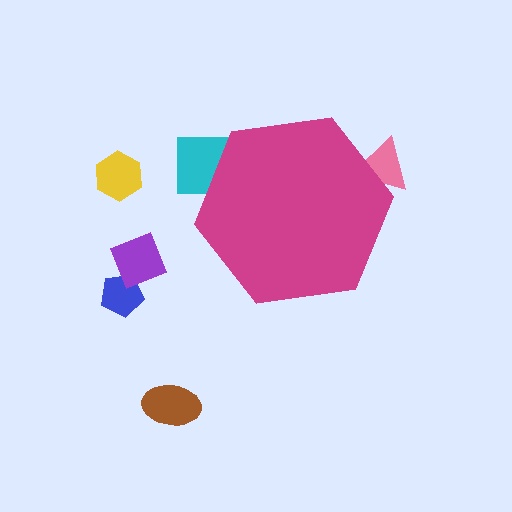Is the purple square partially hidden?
No, the purple square is fully visible.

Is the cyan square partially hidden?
Yes, the cyan square is partially hidden behind the magenta hexagon.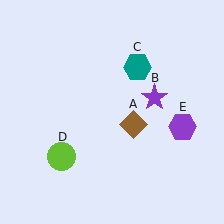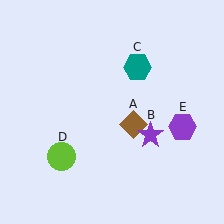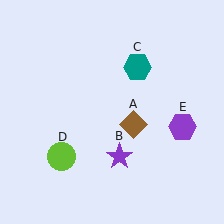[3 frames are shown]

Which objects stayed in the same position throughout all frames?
Brown diamond (object A) and teal hexagon (object C) and lime circle (object D) and purple hexagon (object E) remained stationary.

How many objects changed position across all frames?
1 object changed position: purple star (object B).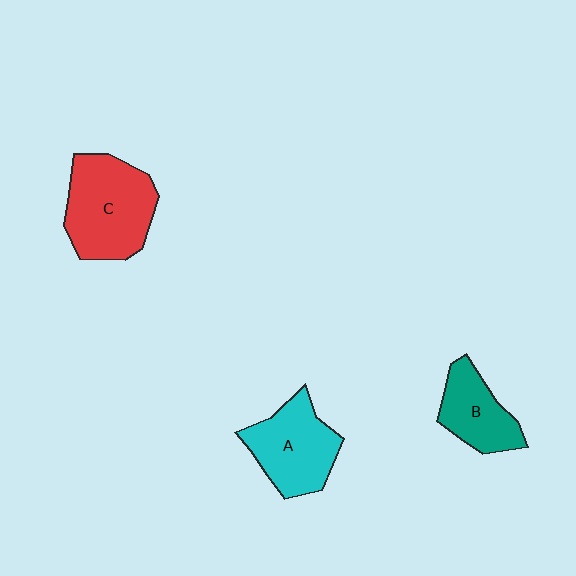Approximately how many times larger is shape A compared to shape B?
Approximately 1.3 times.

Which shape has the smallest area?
Shape B (teal).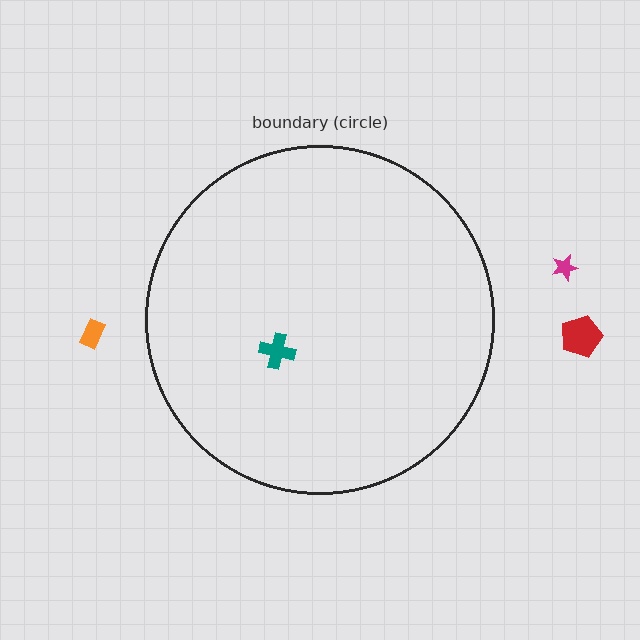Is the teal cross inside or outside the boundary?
Inside.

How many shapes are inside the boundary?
1 inside, 3 outside.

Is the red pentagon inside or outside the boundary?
Outside.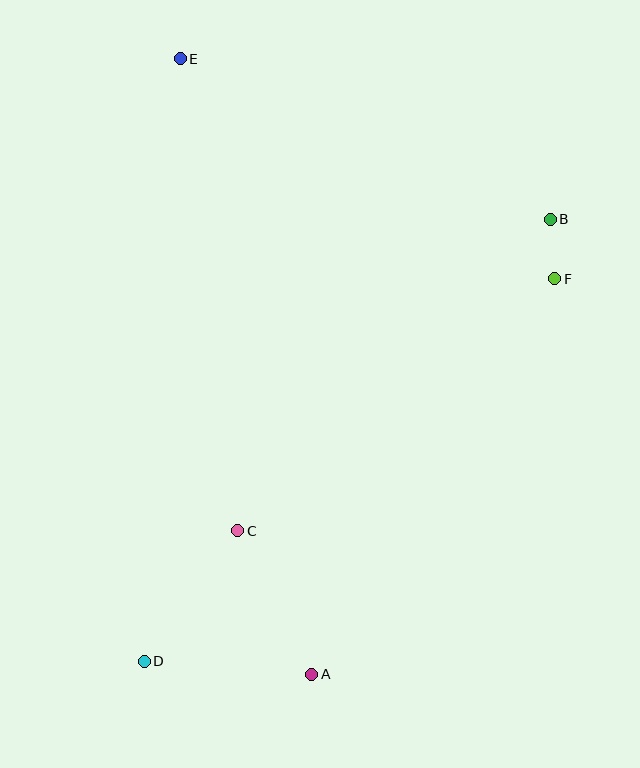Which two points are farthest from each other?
Points A and E are farthest from each other.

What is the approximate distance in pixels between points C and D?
The distance between C and D is approximately 161 pixels.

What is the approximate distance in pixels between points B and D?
The distance between B and D is approximately 600 pixels.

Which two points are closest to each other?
Points B and F are closest to each other.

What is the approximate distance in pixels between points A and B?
The distance between A and B is approximately 514 pixels.